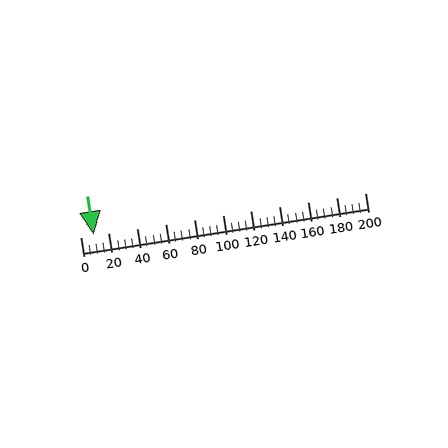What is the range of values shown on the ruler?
The ruler shows values from 0 to 200.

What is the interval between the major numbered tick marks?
The major tick marks are spaced 20 units apart.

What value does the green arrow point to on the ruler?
The green arrow points to approximately 9.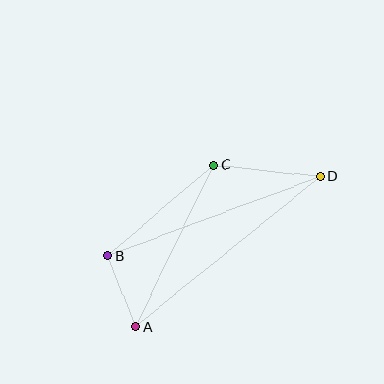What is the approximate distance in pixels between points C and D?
The distance between C and D is approximately 107 pixels.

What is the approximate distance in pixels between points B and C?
The distance between B and C is approximately 140 pixels.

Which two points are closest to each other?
Points A and B are closest to each other.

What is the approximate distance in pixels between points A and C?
The distance between A and C is approximately 179 pixels.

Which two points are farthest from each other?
Points A and D are farthest from each other.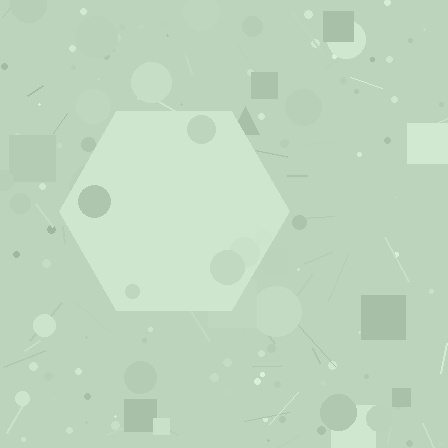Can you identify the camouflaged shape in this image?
The camouflaged shape is a hexagon.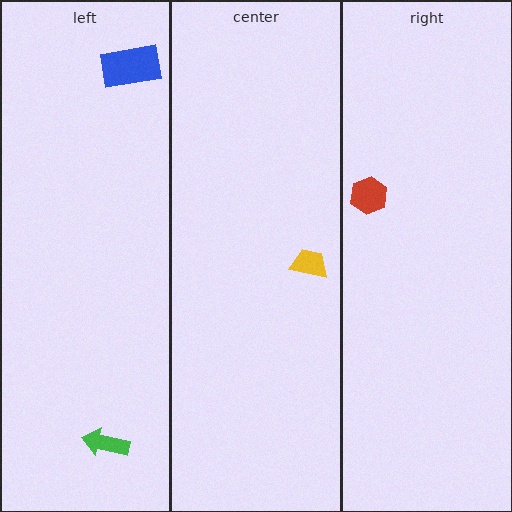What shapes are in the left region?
The blue rectangle, the green arrow.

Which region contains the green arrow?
The left region.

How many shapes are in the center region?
1.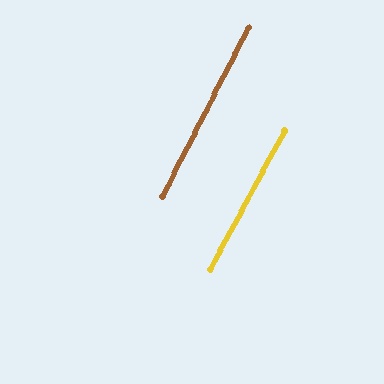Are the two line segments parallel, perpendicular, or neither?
Parallel — their directions differ by only 1.4°.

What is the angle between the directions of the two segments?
Approximately 1 degree.